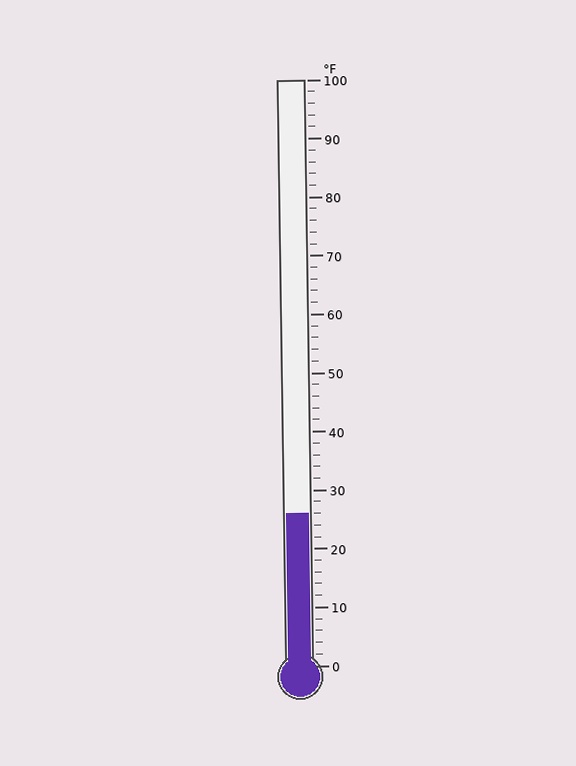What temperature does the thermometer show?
The thermometer shows approximately 26°F.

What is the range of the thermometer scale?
The thermometer scale ranges from 0°F to 100°F.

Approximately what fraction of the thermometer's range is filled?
The thermometer is filled to approximately 25% of its range.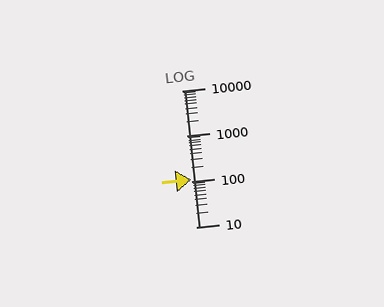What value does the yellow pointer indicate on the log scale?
The pointer indicates approximately 110.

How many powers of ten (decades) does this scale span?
The scale spans 3 decades, from 10 to 10000.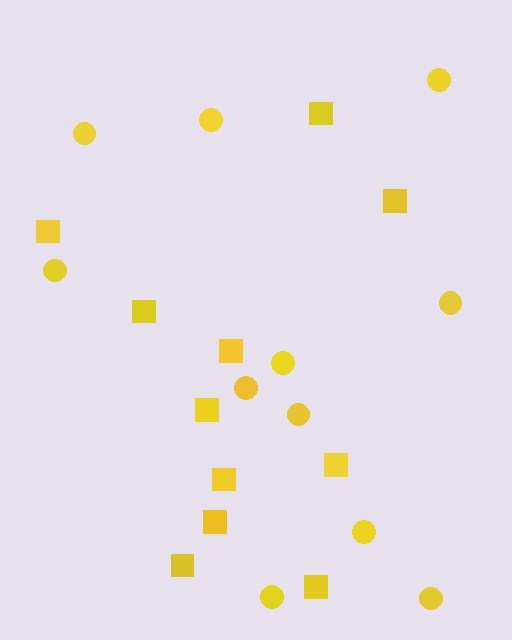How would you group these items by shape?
There are 2 groups: one group of circles (11) and one group of squares (11).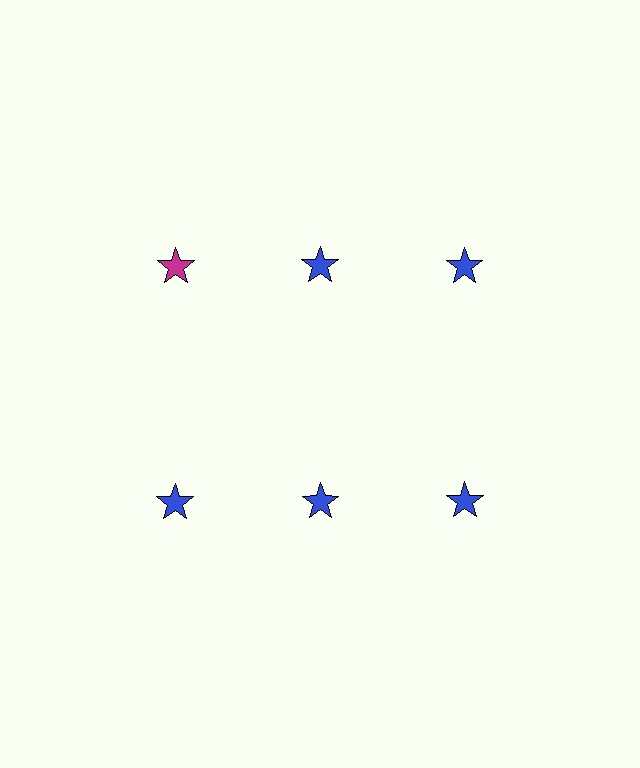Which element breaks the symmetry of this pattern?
The magenta star in the top row, leftmost column breaks the symmetry. All other shapes are blue stars.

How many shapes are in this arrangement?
There are 6 shapes arranged in a grid pattern.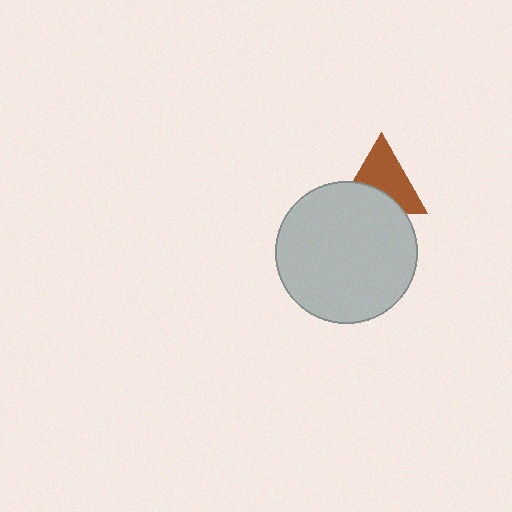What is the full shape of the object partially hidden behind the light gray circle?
The partially hidden object is a brown triangle.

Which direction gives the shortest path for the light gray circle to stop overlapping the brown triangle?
Moving down gives the shortest separation.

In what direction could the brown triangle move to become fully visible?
The brown triangle could move up. That would shift it out from behind the light gray circle entirely.